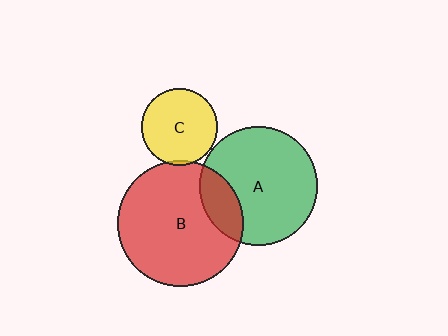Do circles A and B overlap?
Yes.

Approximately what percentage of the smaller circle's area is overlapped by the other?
Approximately 20%.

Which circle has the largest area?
Circle B (red).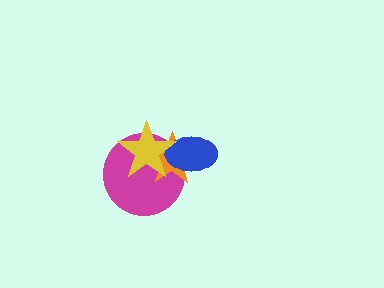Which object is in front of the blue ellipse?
The yellow star is in front of the blue ellipse.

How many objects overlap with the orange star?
3 objects overlap with the orange star.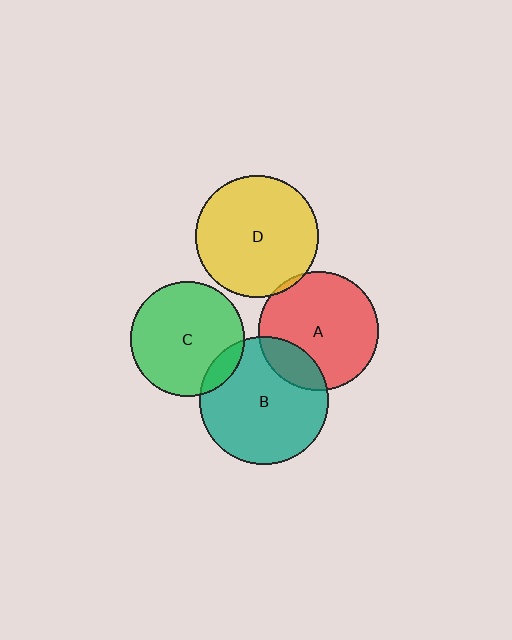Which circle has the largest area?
Circle B (teal).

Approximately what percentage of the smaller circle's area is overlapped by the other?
Approximately 10%.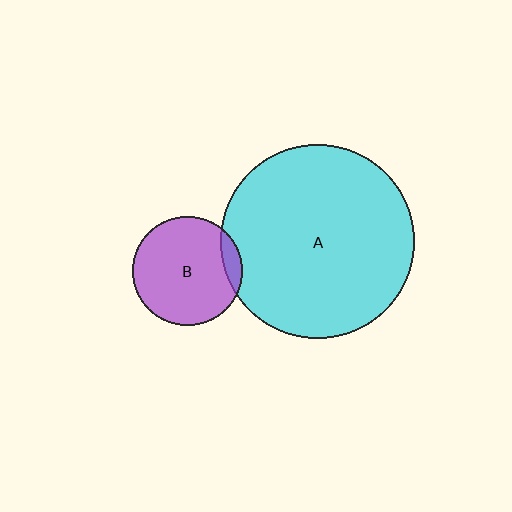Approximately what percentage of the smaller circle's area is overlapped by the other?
Approximately 10%.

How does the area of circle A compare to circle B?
Approximately 3.1 times.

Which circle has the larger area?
Circle A (cyan).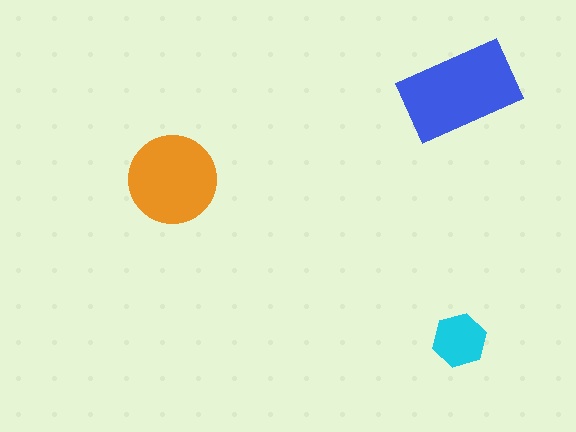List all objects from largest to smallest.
The blue rectangle, the orange circle, the cyan hexagon.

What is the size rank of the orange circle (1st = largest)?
2nd.